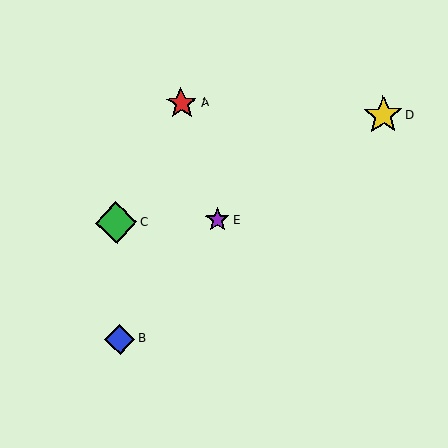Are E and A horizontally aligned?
No, E is at y≈220 and A is at y≈103.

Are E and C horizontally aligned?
Yes, both are at y≈220.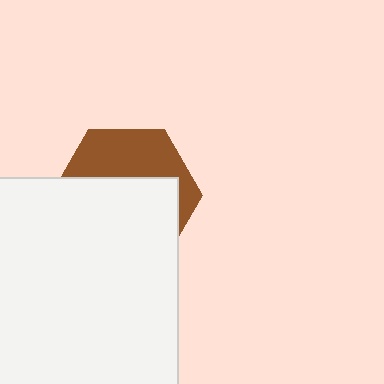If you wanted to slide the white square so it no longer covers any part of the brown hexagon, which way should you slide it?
Slide it down — that is the most direct way to separate the two shapes.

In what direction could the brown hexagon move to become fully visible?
The brown hexagon could move up. That would shift it out from behind the white square entirely.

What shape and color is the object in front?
The object in front is a white square.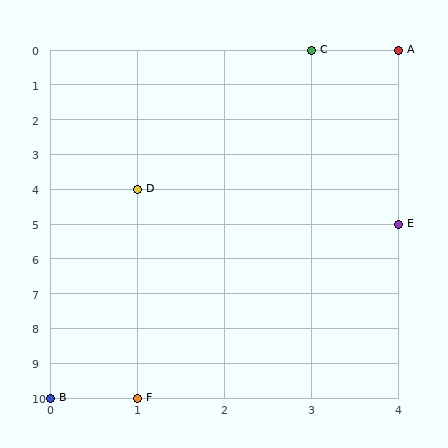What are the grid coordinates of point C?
Point C is at grid coordinates (3, 0).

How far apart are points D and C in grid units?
Points D and C are 2 columns and 4 rows apart (about 4.5 grid units diagonally).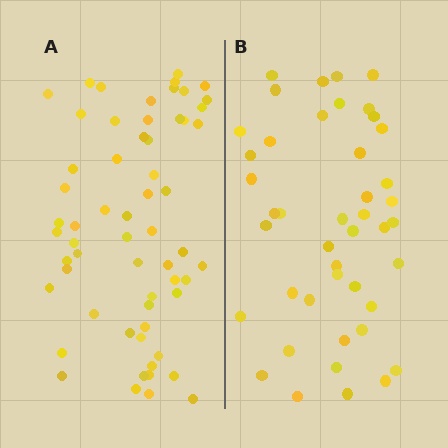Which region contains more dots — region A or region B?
Region A (the left region) has more dots.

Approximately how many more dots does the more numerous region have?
Region A has approximately 15 more dots than region B.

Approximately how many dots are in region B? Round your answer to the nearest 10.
About 40 dots. (The exact count is 44, which rounds to 40.)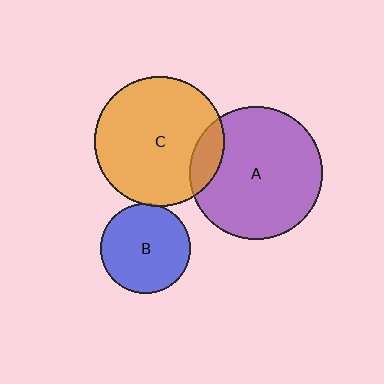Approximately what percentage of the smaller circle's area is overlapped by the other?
Approximately 15%.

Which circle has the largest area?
Circle A (purple).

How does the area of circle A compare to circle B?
Approximately 2.2 times.